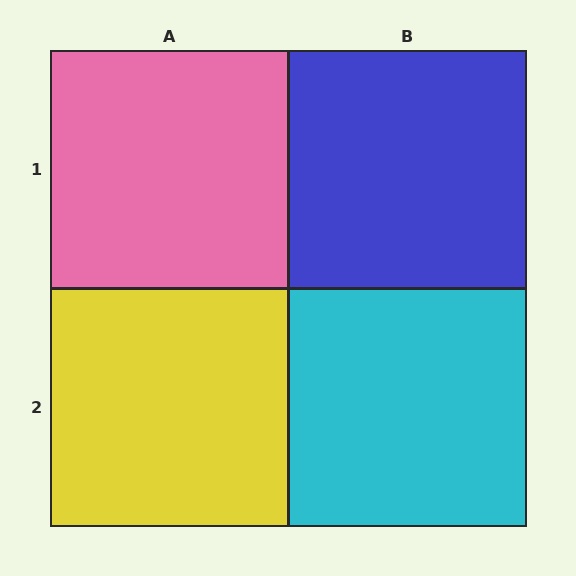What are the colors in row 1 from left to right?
Pink, blue.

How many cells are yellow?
1 cell is yellow.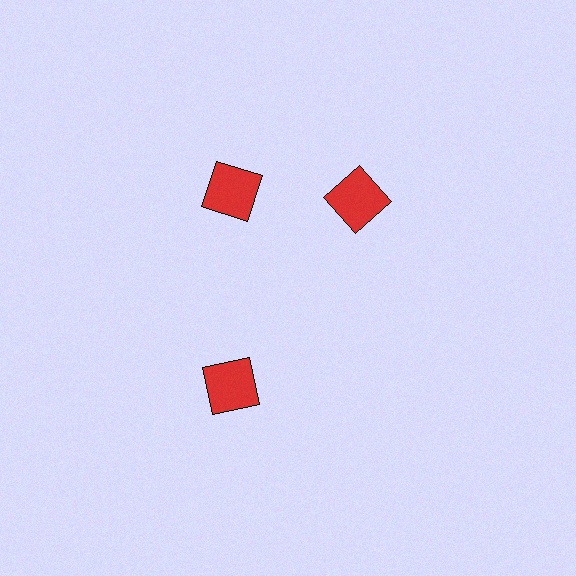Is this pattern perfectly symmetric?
No. The 3 red squares are arranged in a ring, but one element near the 3 o'clock position is rotated out of alignment along the ring, breaking the 3-fold rotational symmetry.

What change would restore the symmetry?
The symmetry would be restored by rotating it back into even spacing with its neighbors so that all 3 squares sit at equal angles and equal distance from the center.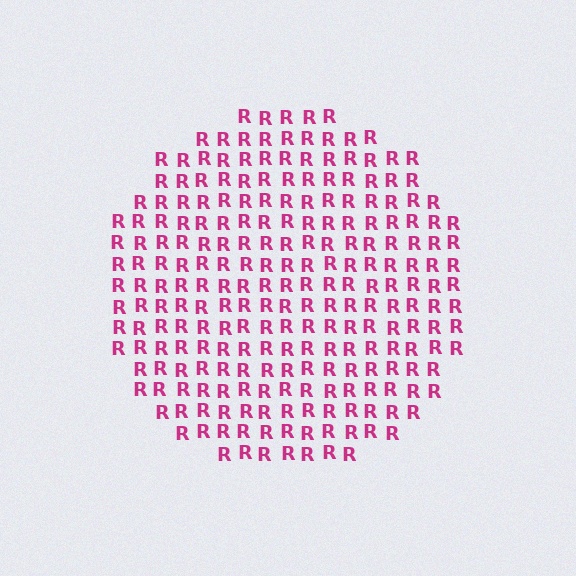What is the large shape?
The large shape is a circle.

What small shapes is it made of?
It is made of small letter R's.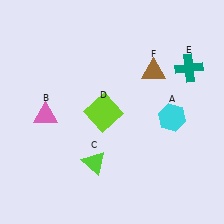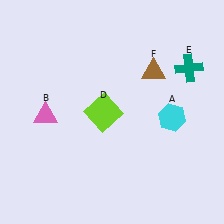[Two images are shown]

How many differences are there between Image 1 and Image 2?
There is 1 difference between the two images.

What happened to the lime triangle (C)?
The lime triangle (C) was removed in Image 2. It was in the bottom-left area of Image 1.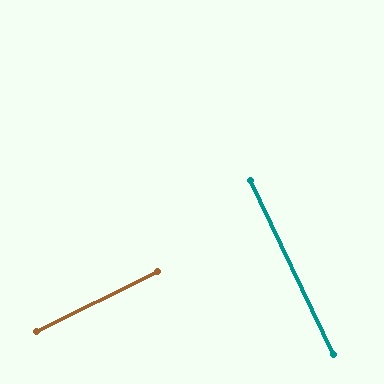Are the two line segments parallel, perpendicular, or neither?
Perpendicular — they meet at approximately 89°.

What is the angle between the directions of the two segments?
Approximately 89 degrees.